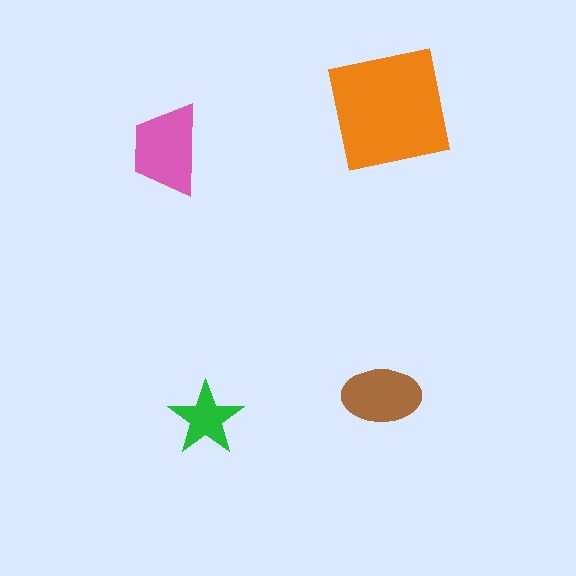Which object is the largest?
The orange square.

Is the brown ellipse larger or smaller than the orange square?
Smaller.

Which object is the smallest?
The green star.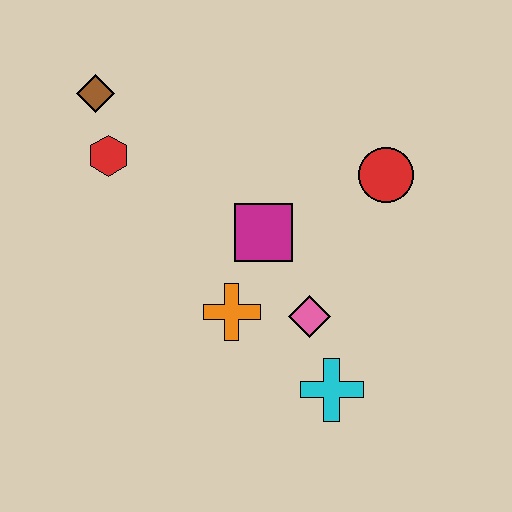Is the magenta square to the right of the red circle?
No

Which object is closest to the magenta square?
The orange cross is closest to the magenta square.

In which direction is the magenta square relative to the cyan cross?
The magenta square is above the cyan cross.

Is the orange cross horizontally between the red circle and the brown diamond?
Yes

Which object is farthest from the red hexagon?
The cyan cross is farthest from the red hexagon.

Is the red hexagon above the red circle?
Yes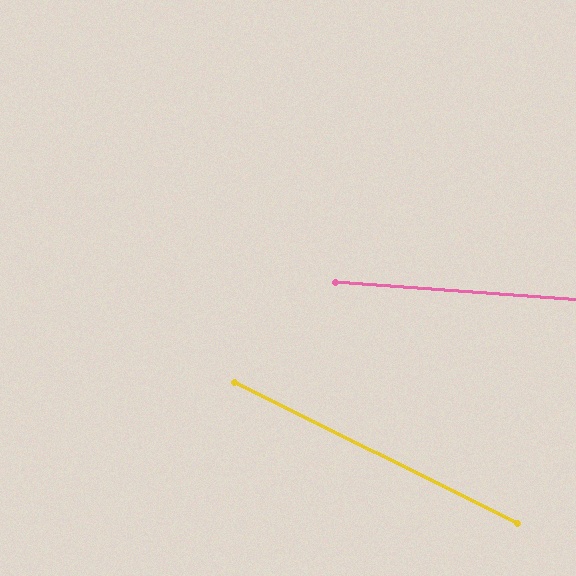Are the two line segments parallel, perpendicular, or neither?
Neither parallel nor perpendicular — they differ by about 22°.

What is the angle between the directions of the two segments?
Approximately 22 degrees.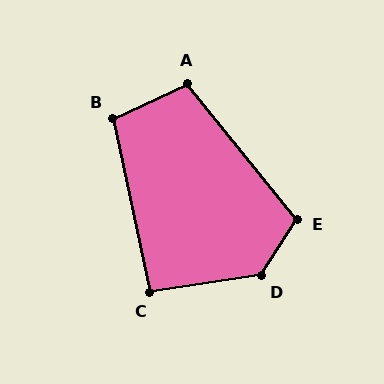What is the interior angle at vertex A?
Approximately 104 degrees (obtuse).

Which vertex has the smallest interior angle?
C, at approximately 94 degrees.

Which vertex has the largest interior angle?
D, at approximately 131 degrees.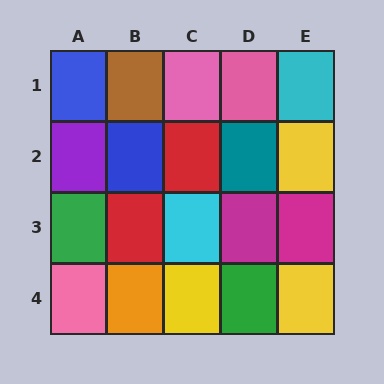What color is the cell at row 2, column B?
Blue.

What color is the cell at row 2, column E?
Yellow.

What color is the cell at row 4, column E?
Yellow.